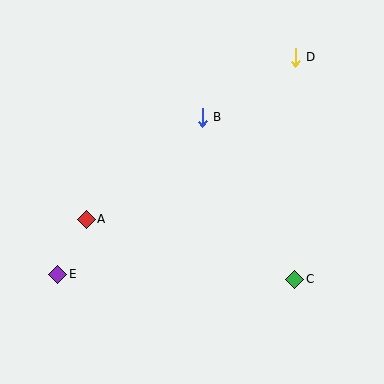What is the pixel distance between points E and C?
The distance between E and C is 237 pixels.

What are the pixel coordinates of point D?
Point D is at (295, 57).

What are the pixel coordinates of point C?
Point C is at (295, 279).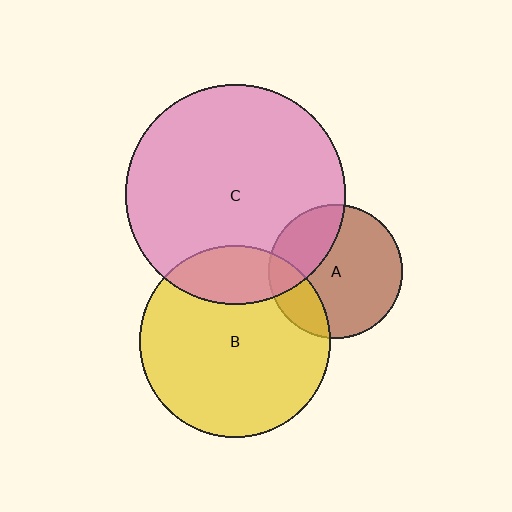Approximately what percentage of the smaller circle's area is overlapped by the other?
Approximately 20%.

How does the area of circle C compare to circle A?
Approximately 2.7 times.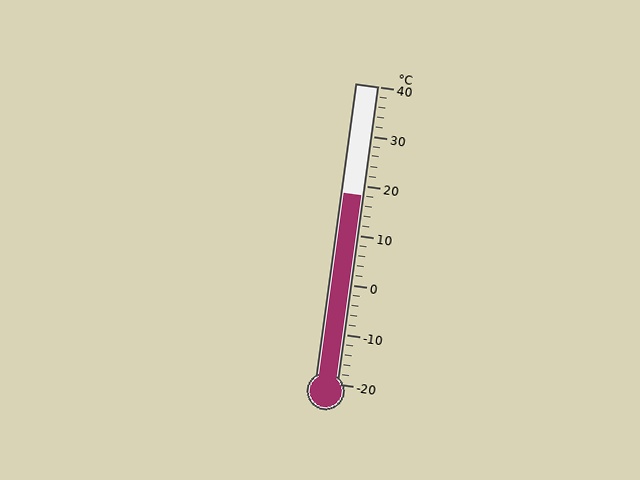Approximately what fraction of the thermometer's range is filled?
The thermometer is filled to approximately 65% of its range.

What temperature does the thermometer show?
The thermometer shows approximately 18°C.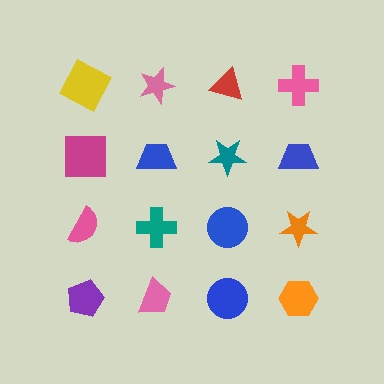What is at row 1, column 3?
A red triangle.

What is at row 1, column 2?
A pink star.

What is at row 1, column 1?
A yellow square.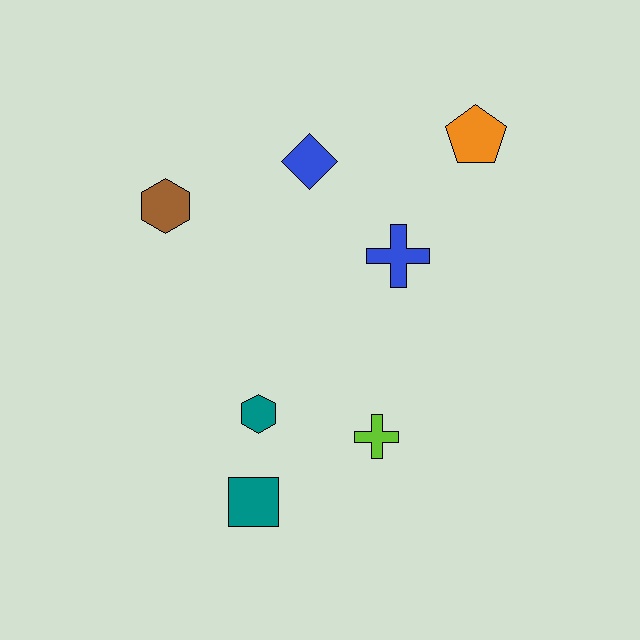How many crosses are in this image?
There are 2 crosses.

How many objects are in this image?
There are 7 objects.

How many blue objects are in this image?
There are 2 blue objects.